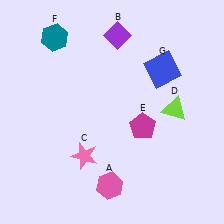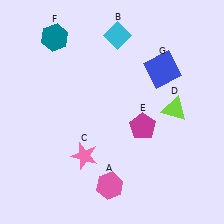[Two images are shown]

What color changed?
The diamond (B) changed from purple in Image 1 to cyan in Image 2.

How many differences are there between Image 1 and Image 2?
There is 1 difference between the two images.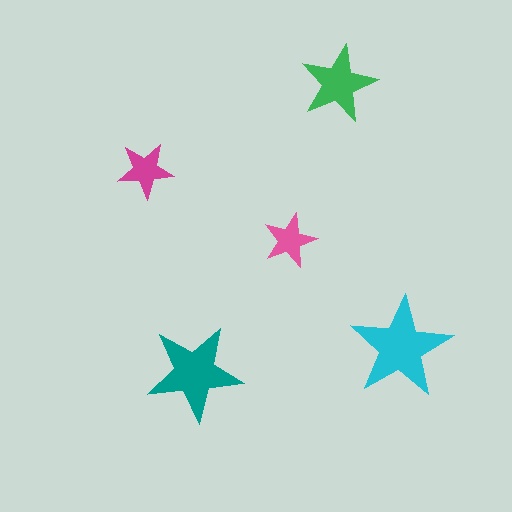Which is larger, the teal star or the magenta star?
The teal one.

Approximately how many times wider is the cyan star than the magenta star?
About 2 times wider.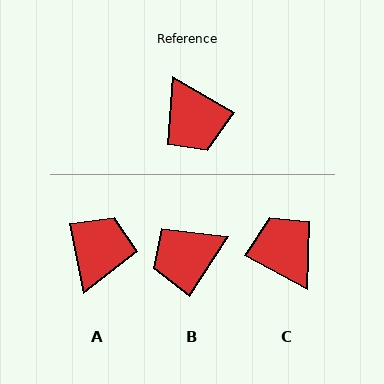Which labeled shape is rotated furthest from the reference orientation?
C, about 178 degrees away.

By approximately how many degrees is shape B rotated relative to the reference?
Approximately 92 degrees clockwise.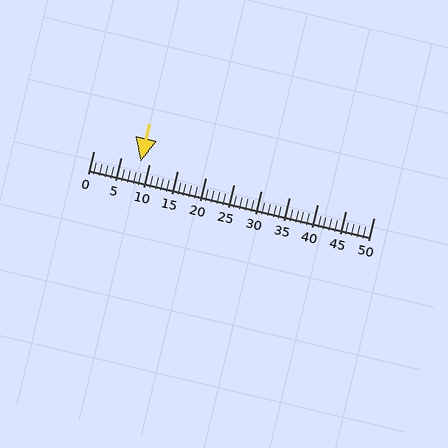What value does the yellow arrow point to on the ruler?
The yellow arrow points to approximately 8.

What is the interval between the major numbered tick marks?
The major tick marks are spaced 5 units apart.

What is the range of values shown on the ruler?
The ruler shows values from 0 to 50.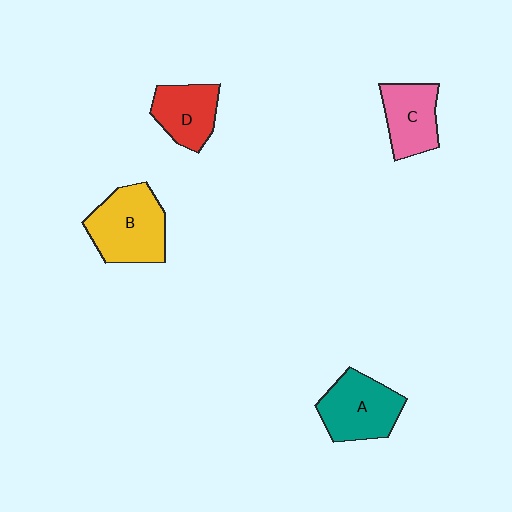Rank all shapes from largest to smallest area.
From largest to smallest: B (yellow), A (teal), C (pink), D (red).